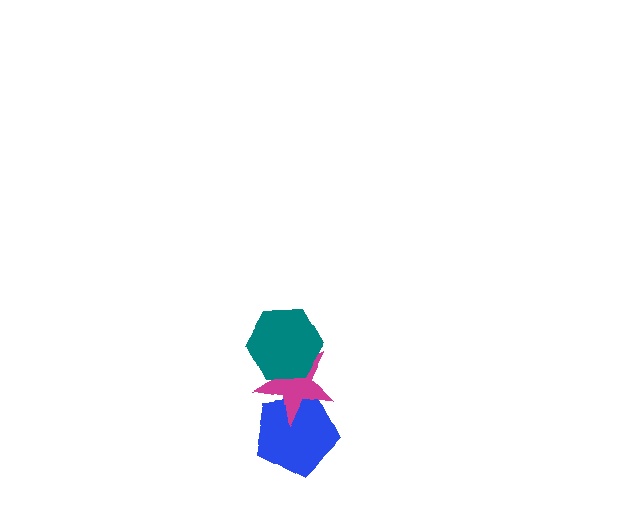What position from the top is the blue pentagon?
The blue pentagon is 3rd from the top.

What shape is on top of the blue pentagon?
The magenta star is on top of the blue pentagon.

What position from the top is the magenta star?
The magenta star is 2nd from the top.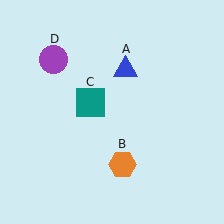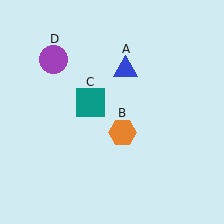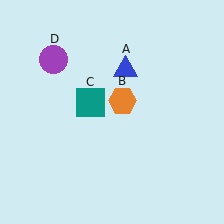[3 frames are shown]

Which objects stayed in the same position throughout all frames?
Blue triangle (object A) and teal square (object C) and purple circle (object D) remained stationary.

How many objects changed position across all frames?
1 object changed position: orange hexagon (object B).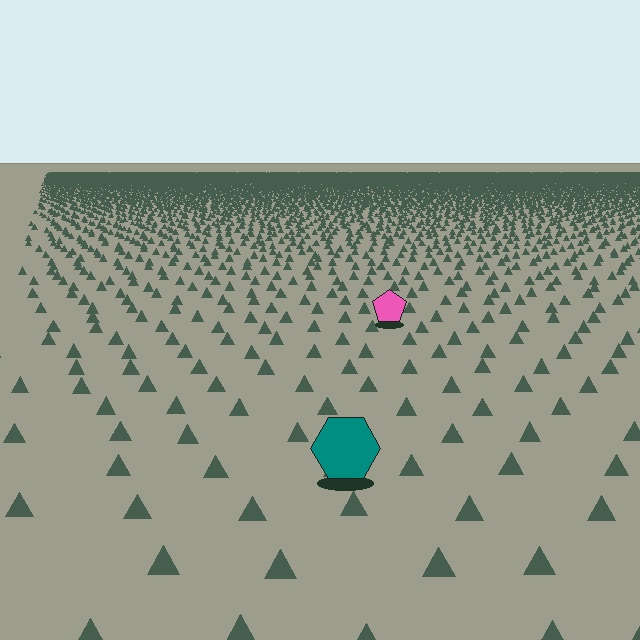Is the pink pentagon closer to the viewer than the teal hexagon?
No. The teal hexagon is closer — you can tell from the texture gradient: the ground texture is coarser near it.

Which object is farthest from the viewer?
The pink pentagon is farthest from the viewer. It appears smaller and the ground texture around it is denser.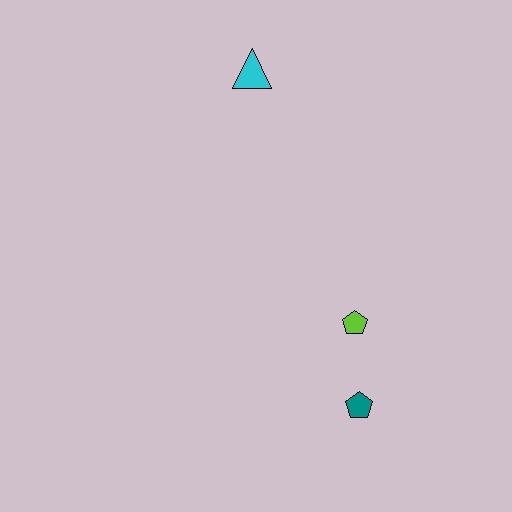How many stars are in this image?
There are no stars.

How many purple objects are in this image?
There are no purple objects.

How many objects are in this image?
There are 3 objects.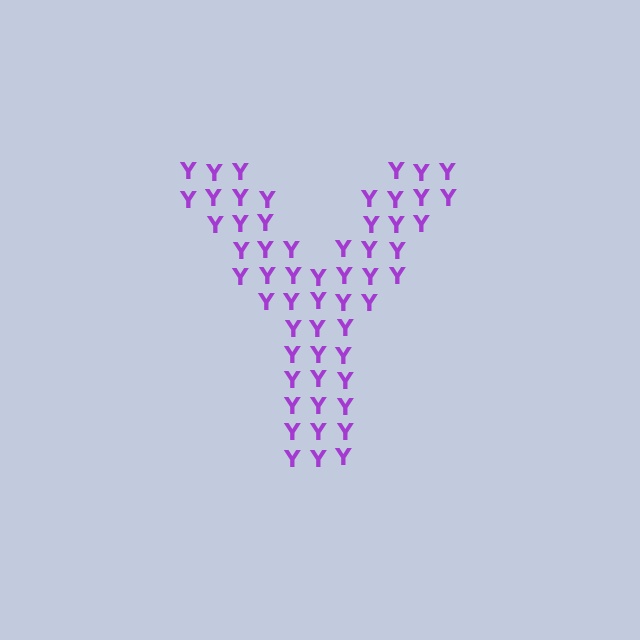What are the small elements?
The small elements are letter Y's.